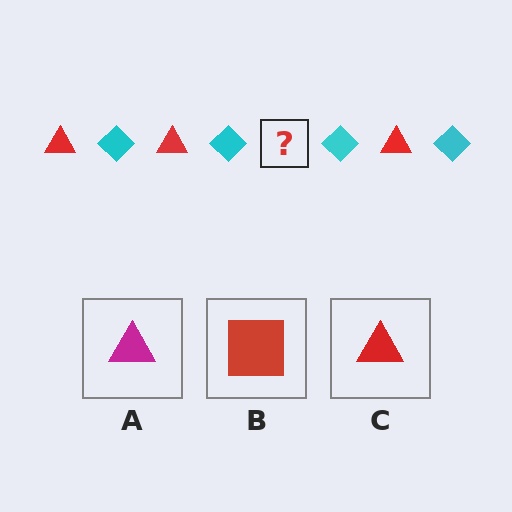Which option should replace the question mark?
Option C.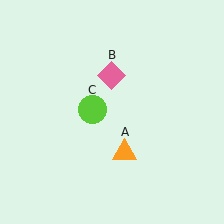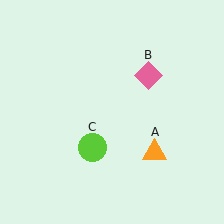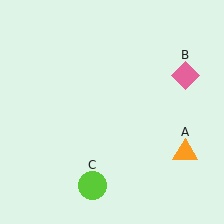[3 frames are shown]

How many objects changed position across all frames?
3 objects changed position: orange triangle (object A), pink diamond (object B), lime circle (object C).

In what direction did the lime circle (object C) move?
The lime circle (object C) moved down.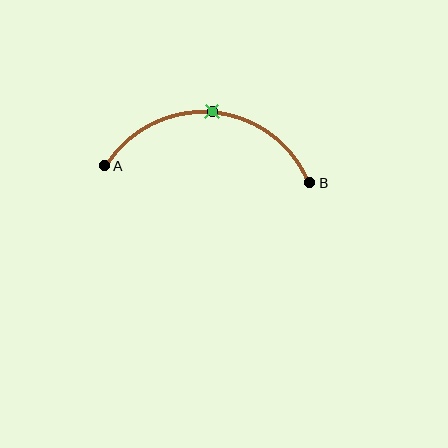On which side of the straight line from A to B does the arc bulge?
The arc bulges above the straight line connecting A and B.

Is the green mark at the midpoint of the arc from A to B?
Yes. The green mark lies on the arc at equal arc-length from both A and B — it is the arc midpoint.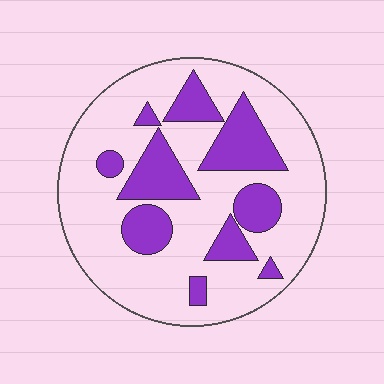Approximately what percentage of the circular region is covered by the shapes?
Approximately 30%.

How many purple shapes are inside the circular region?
10.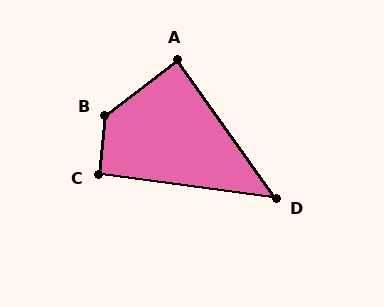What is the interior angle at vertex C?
Approximately 92 degrees (approximately right).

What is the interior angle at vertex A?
Approximately 88 degrees (approximately right).